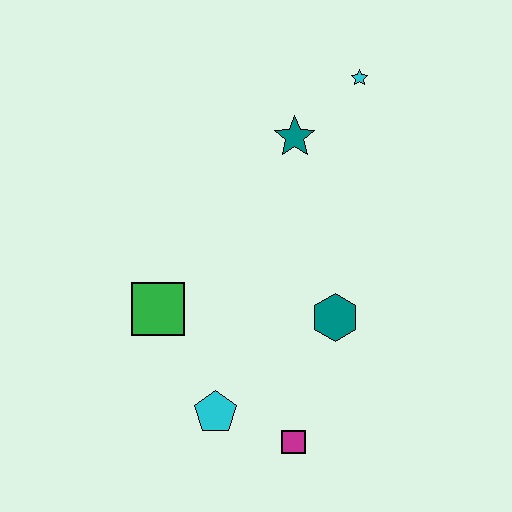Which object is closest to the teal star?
The cyan star is closest to the teal star.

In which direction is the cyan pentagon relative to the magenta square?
The cyan pentagon is to the left of the magenta square.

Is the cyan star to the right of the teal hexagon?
Yes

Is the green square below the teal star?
Yes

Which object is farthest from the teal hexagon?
The cyan star is farthest from the teal hexagon.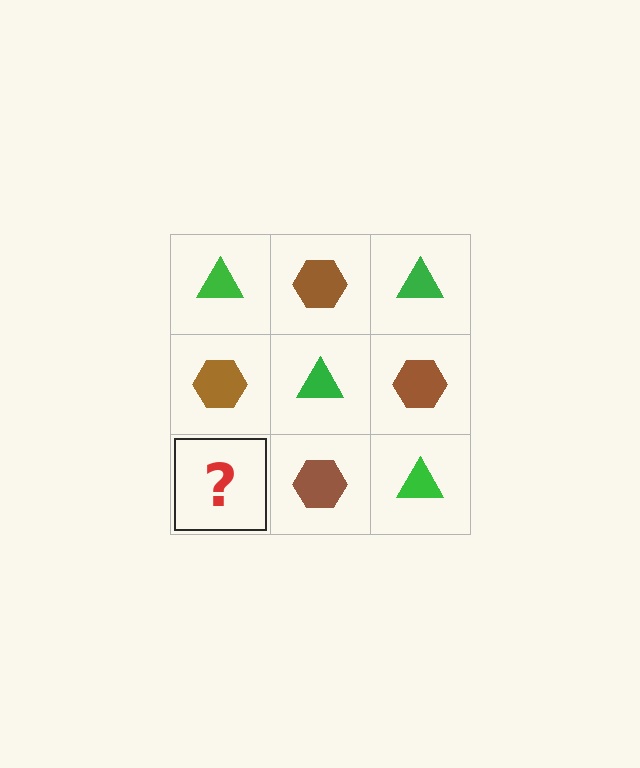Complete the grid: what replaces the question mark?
The question mark should be replaced with a green triangle.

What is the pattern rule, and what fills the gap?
The rule is that it alternates green triangle and brown hexagon in a checkerboard pattern. The gap should be filled with a green triangle.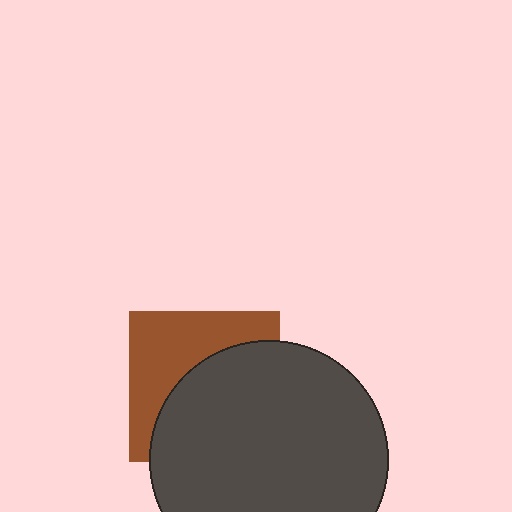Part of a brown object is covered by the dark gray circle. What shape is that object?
It is a square.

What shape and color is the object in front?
The object in front is a dark gray circle.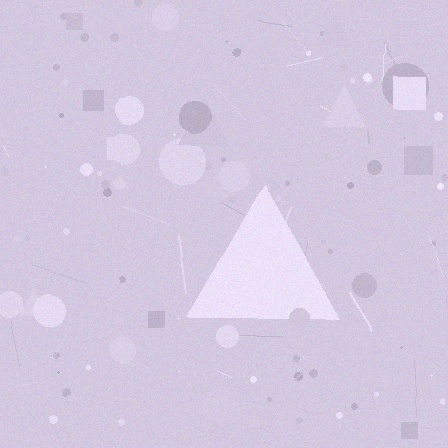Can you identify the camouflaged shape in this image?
The camouflaged shape is a triangle.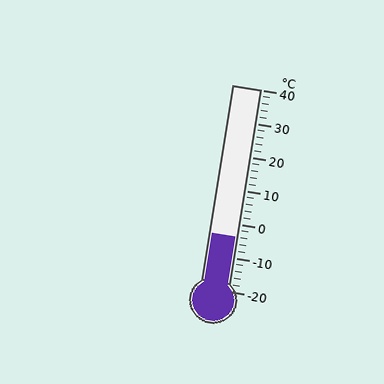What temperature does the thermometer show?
The thermometer shows approximately -4°C.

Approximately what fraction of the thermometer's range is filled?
The thermometer is filled to approximately 25% of its range.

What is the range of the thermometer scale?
The thermometer scale ranges from -20°C to 40°C.